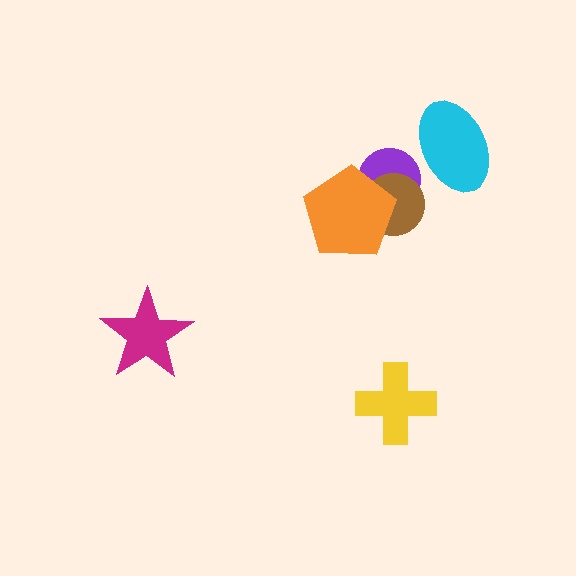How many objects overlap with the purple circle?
2 objects overlap with the purple circle.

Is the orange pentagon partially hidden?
No, no other shape covers it.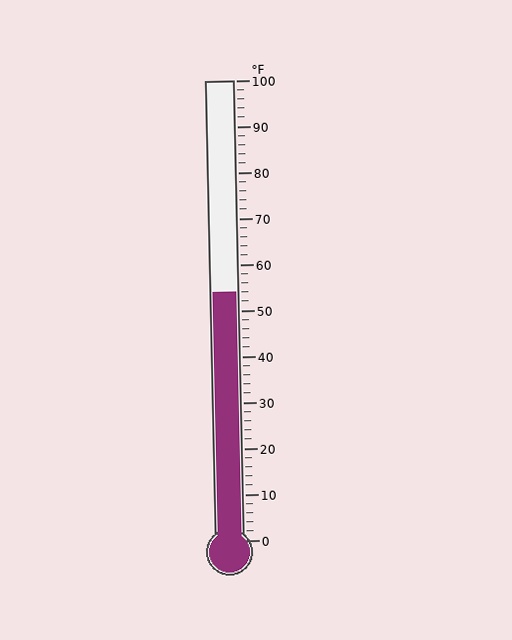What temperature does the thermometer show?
The thermometer shows approximately 54°F.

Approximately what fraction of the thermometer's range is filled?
The thermometer is filled to approximately 55% of its range.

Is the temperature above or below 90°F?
The temperature is below 90°F.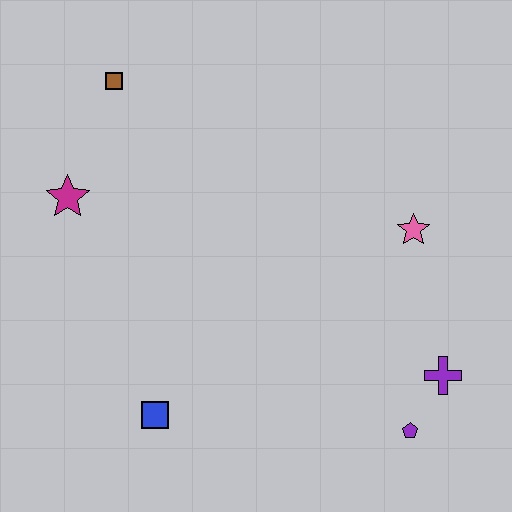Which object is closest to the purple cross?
The purple pentagon is closest to the purple cross.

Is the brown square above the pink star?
Yes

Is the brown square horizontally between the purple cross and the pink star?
No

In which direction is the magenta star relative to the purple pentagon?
The magenta star is to the left of the purple pentagon.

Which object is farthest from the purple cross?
The brown square is farthest from the purple cross.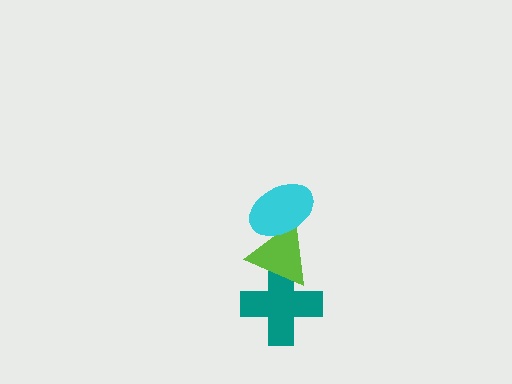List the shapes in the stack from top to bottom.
From top to bottom: the cyan ellipse, the lime triangle, the teal cross.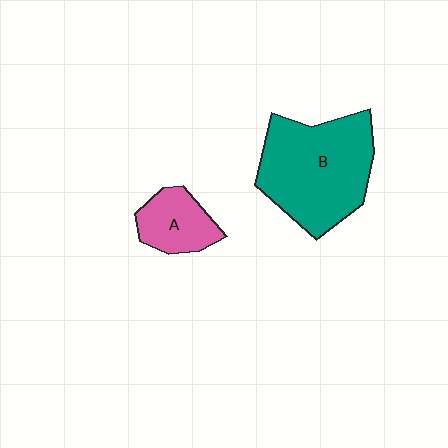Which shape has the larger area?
Shape B (teal).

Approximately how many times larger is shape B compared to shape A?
Approximately 2.6 times.